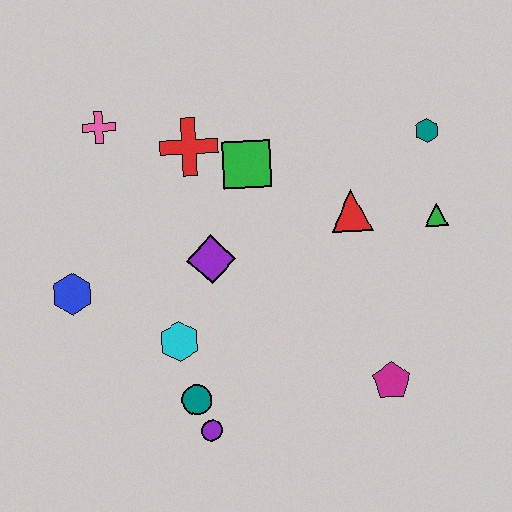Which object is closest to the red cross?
The green square is closest to the red cross.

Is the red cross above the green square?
Yes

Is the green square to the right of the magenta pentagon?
No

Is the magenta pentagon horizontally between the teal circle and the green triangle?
Yes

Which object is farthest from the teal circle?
The teal hexagon is farthest from the teal circle.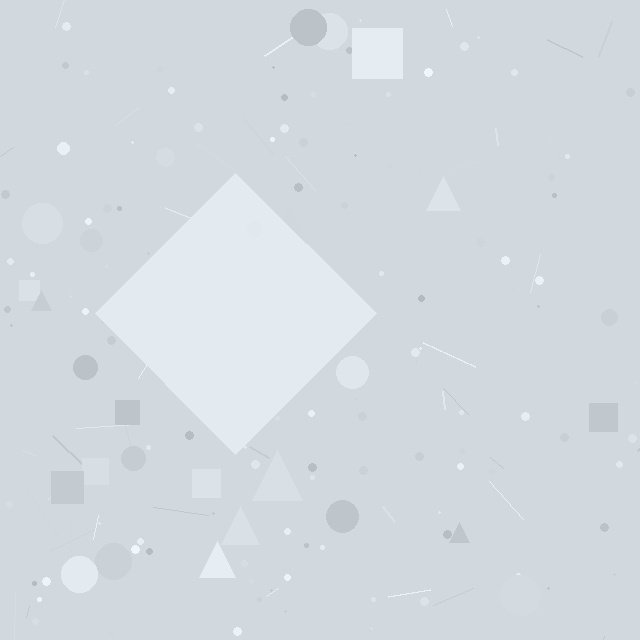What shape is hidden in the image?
A diamond is hidden in the image.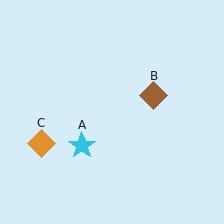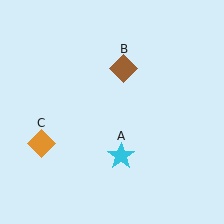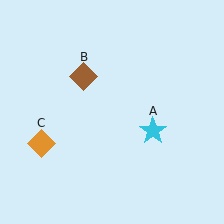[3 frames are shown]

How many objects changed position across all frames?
2 objects changed position: cyan star (object A), brown diamond (object B).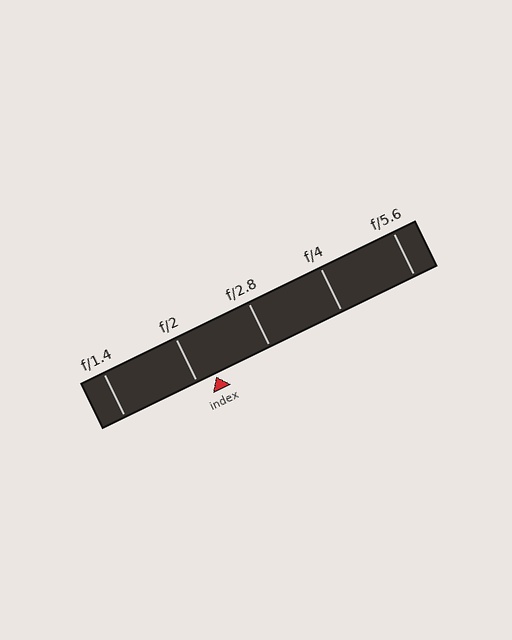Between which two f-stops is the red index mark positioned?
The index mark is between f/2 and f/2.8.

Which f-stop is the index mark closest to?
The index mark is closest to f/2.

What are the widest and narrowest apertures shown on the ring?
The widest aperture shown is f/1.4 and the narrowest is f/5.6.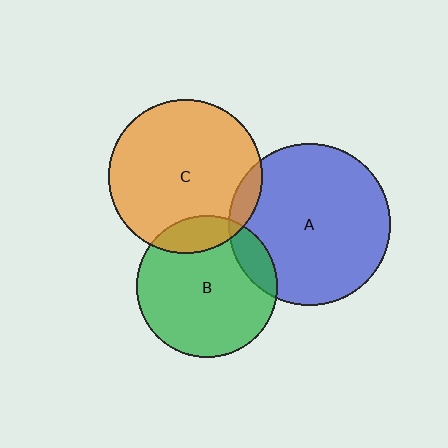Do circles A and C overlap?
Yes.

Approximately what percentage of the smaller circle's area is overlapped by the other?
Approximately 10%.